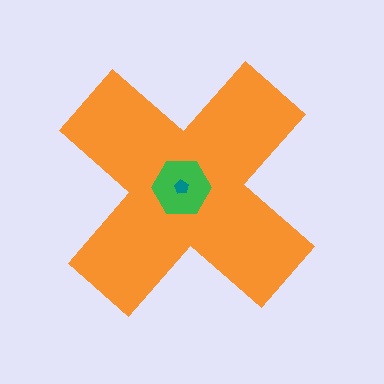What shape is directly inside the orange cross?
The green hexagon.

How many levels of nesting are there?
3.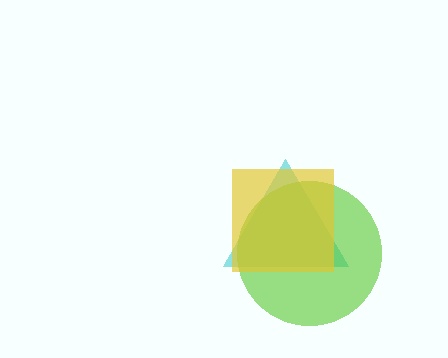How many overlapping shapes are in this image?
There are 3 overlapping shapes in the image.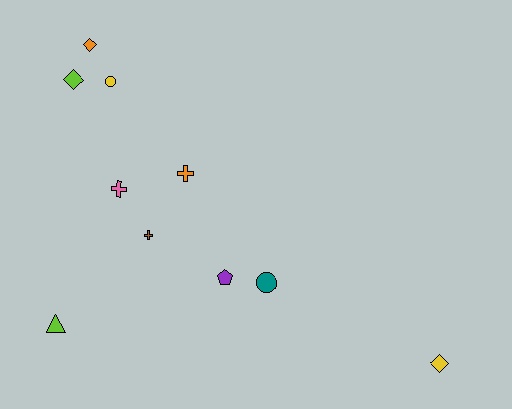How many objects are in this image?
There are 10 objects.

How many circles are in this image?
There are 2 circles.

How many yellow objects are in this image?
There are 2 yellow objects.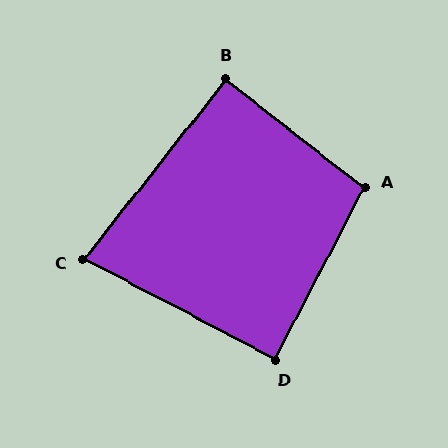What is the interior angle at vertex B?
Approximately 90 degrees (approximately right).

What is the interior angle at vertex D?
Approximately 90 degrees (approximately right).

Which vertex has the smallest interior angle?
C, at approximately 79 degrees.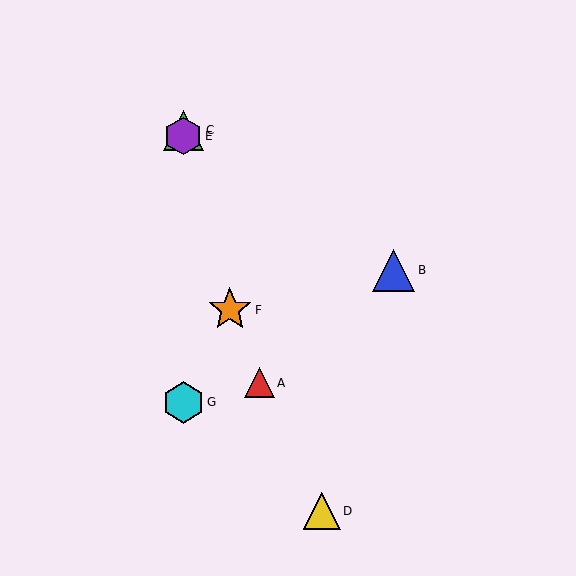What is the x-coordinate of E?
Object E is at x≈183.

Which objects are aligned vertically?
Objects C, E, G are aligned vertically.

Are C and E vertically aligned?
Yes, both are at x≈183.